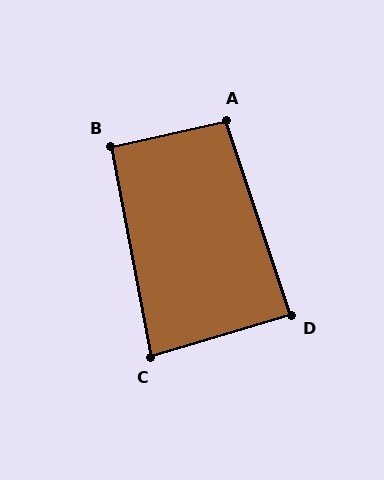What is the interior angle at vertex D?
Approximately 88 degrees (approximately right).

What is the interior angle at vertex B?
Approximately 92 degrees (approximately right).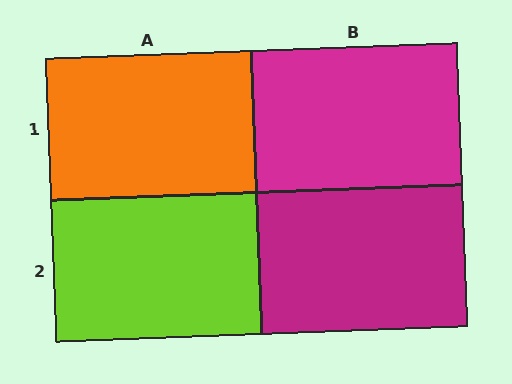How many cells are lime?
1 cell is lime.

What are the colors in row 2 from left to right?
Lime, magenta.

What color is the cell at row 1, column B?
Magenta.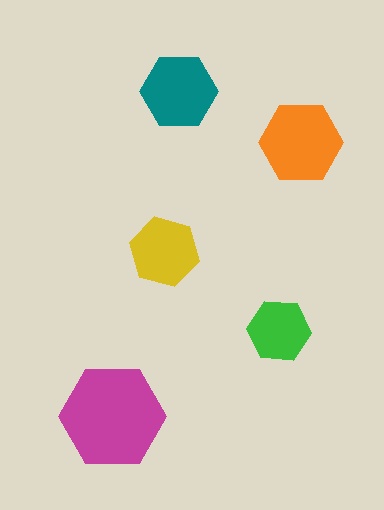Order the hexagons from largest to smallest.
the magenta one, the orange one, the teal one, the yellow one, the green one.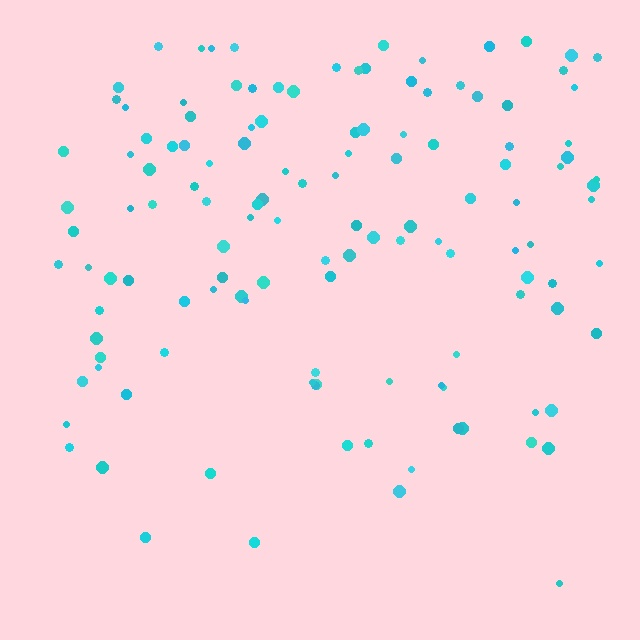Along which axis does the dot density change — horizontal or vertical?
Vertical.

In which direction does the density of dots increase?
From bottom to top, with the top side densest.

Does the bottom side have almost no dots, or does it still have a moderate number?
Still a moderate number, just noticeably fewer than the top.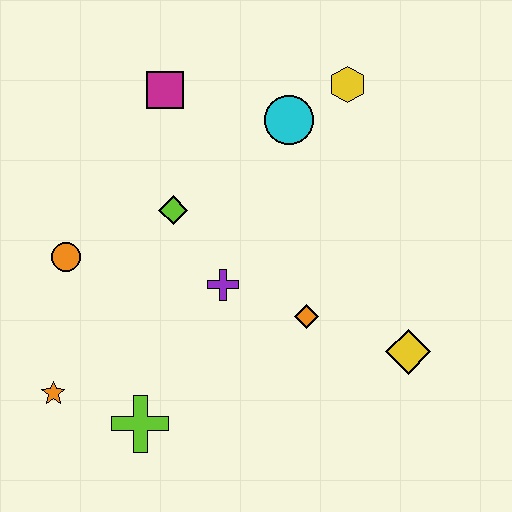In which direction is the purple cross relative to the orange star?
The purple cross is to the right of the orange star.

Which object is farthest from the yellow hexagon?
The orange star is farthest from the yellow hexagon.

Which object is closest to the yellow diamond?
The orange diamond is closest to the yellow diamond.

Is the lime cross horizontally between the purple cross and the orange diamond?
No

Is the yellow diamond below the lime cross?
No